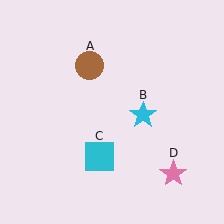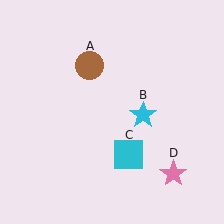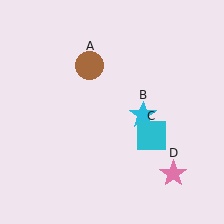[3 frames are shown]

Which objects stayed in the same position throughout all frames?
Brown circle (object A) and cyan star (object B) and pink star (object D) remained stationary.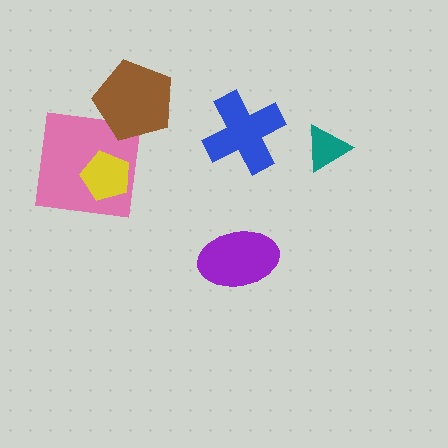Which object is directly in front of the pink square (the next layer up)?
The brown pentagon is directly in front of the pink square.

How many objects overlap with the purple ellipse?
0 objects overlap with the purple ellipse.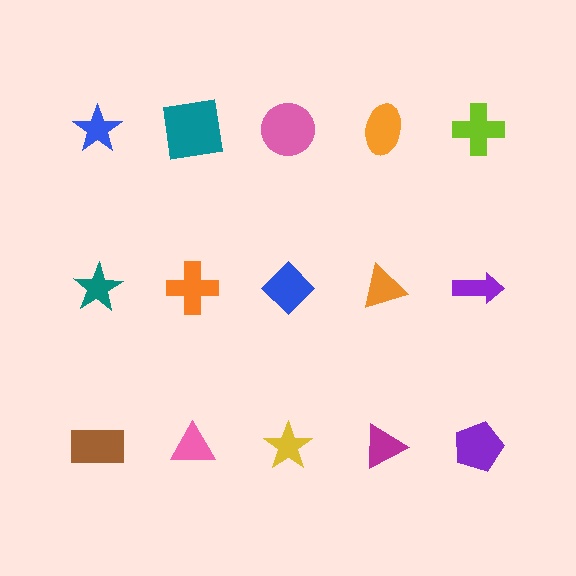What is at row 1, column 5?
A lime cross.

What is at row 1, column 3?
A pink circle.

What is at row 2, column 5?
A purple arrow.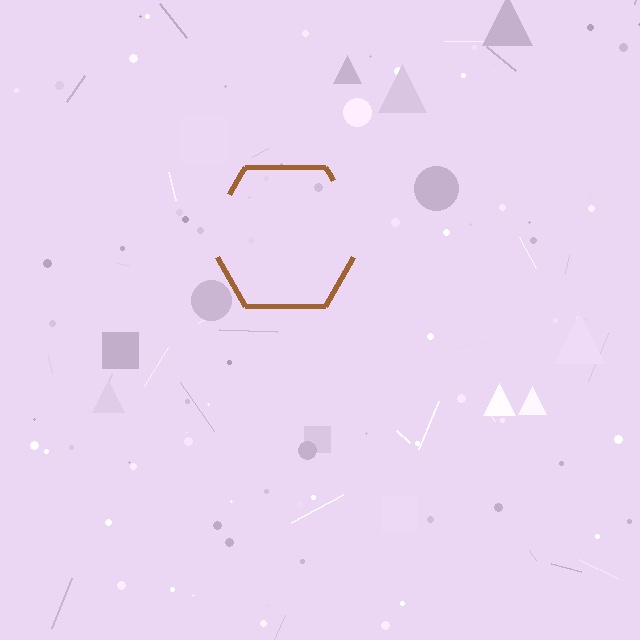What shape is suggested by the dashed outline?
The dashed outline suggests a hexagon.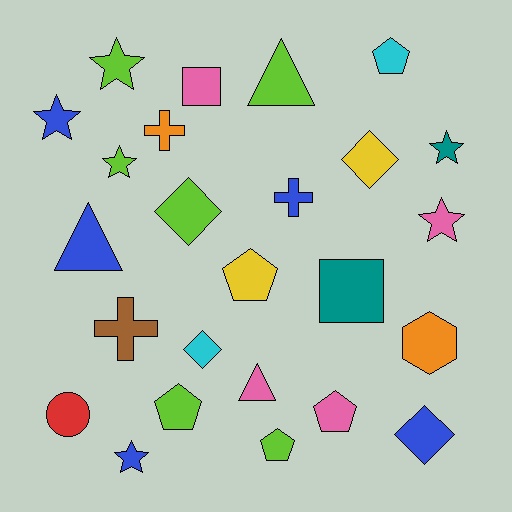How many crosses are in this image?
There are 3 crosses.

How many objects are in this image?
There are 25 objects.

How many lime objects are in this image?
There are 6 lime objects.